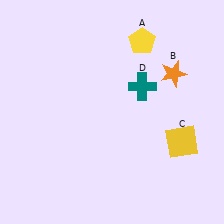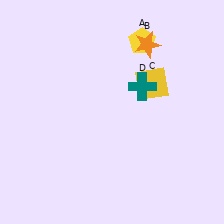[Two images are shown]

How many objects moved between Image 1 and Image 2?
2 objects moved between the two images.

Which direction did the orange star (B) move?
The orange star (B) moved up.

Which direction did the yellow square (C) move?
The yellow square (C) moved up.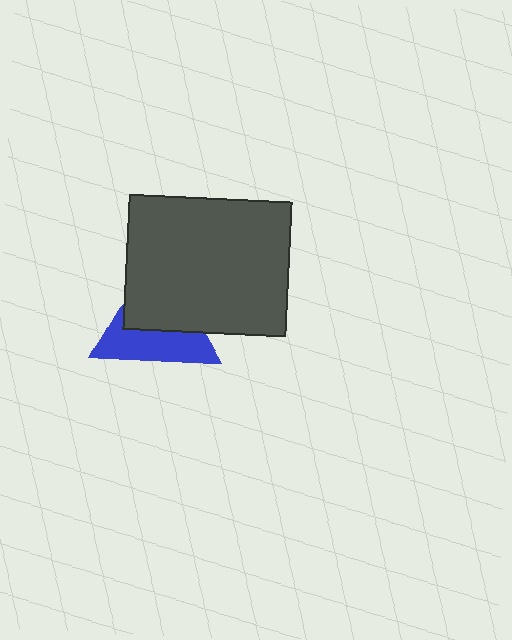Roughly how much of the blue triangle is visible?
About half of it is visible (roughly 48%).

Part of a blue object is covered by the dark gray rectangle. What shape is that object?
It is a triangle.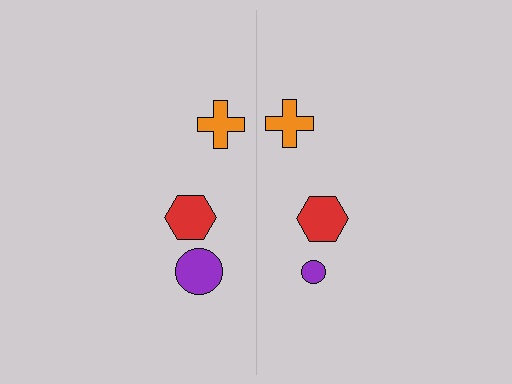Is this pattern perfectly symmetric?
No, the pattern is not perfectly symmetric. The purple circle on the right side has a different size than its mirror counterpart.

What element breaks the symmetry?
The purple circle on the right side has a different size than its mirror counterpart.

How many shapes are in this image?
There are 6 shapes in this image.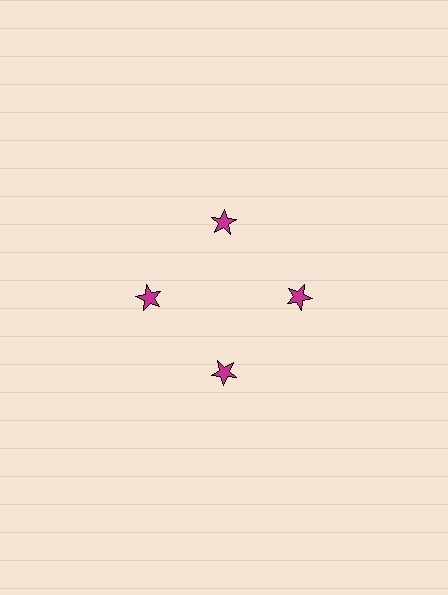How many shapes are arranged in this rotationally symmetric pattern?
There are 4 shapes, arranged in 4 groups of 1.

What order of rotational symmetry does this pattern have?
This pattern has 4-fold rotational symmetry.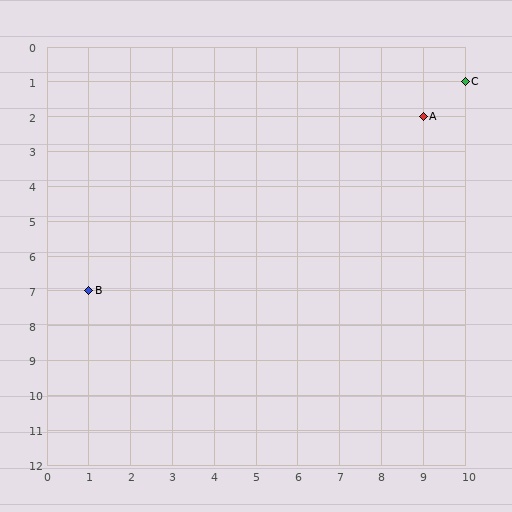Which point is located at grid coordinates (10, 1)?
Point C is at (10, 1).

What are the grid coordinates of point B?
Point B is at grid coordinates (1, 7).